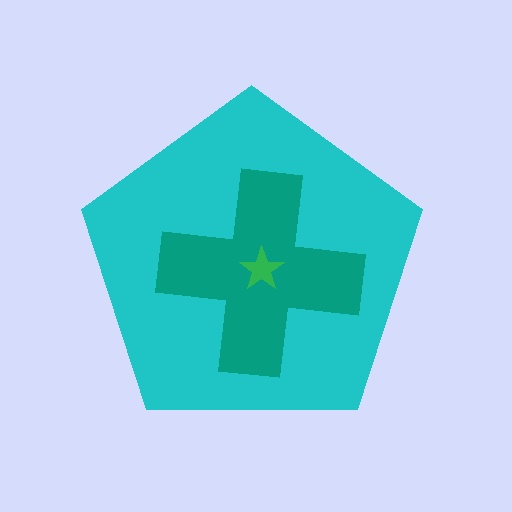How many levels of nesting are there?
3.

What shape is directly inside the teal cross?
The green star.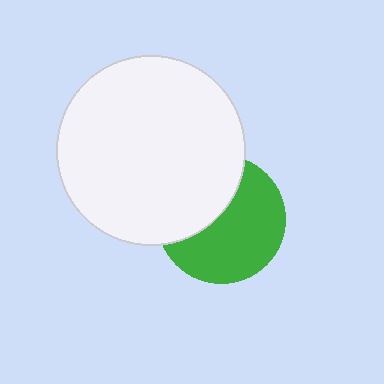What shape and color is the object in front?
The object in front is a white circle.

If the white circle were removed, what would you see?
You would see the complete green circle.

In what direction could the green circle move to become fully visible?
The green circle could move toward the lower-right. That would shift it out from behind the white circle entirely.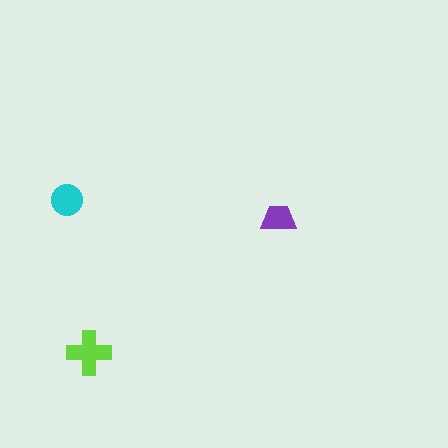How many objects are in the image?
There are 3 objects in the image.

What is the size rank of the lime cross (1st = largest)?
1st.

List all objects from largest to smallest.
The lime cross, the cyan circle, the purple trapezoid.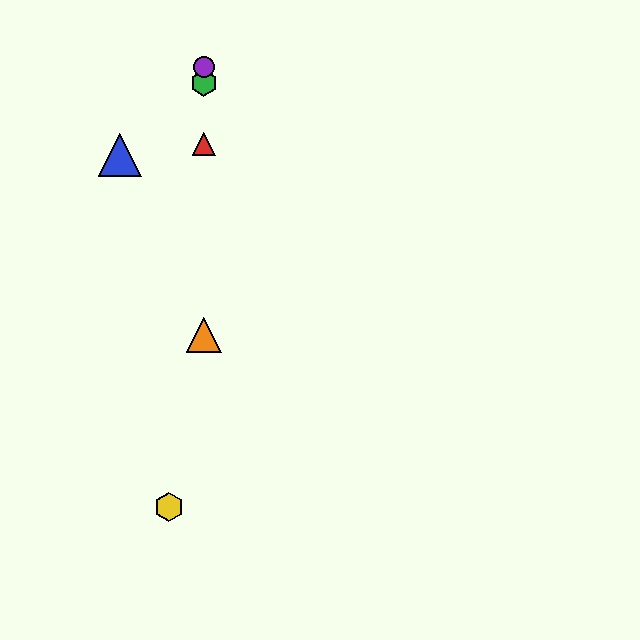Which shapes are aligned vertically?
The red triangle, the green hexagon, the purple circle, the orange triangle are aligned vertically.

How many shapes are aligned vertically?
4 shapes (the red triangle, the green hexagon, the purple circle, the orange triangle) are aligned vertically.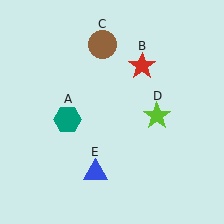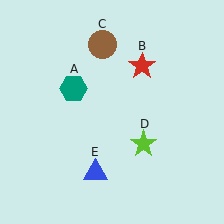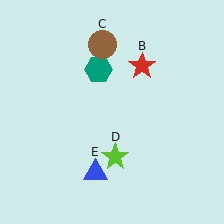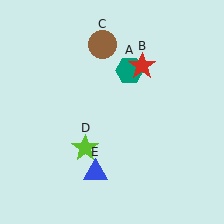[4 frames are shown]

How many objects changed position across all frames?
2 objects changed position: teal hexagon (object A), lime star (object D).